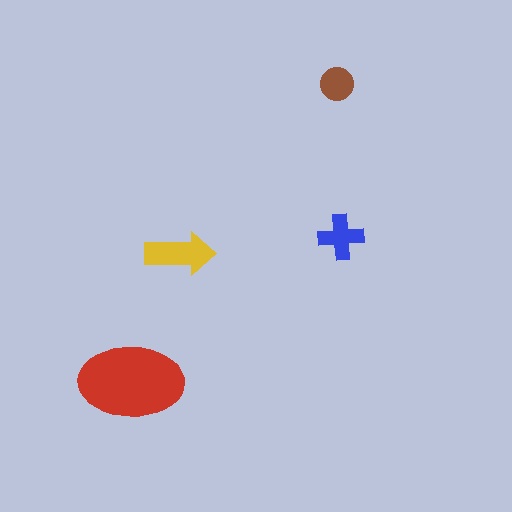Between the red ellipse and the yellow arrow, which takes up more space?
The red ellipse.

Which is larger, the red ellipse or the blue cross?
The red ellipse.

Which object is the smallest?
The brown circle.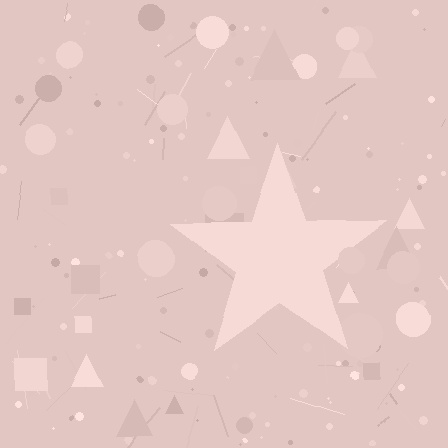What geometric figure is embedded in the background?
A star is embedded in the background.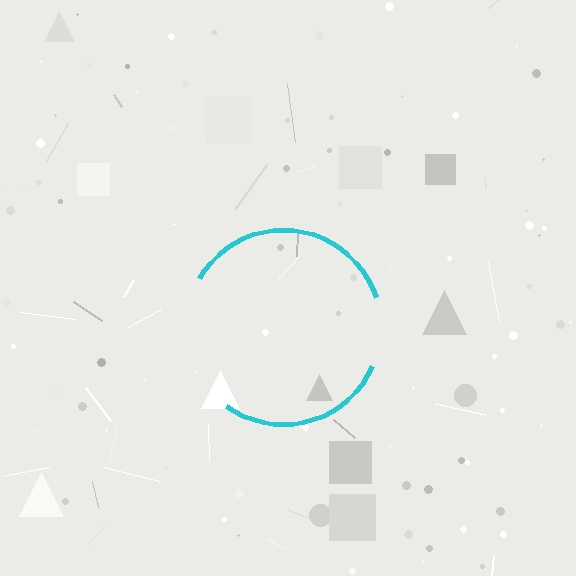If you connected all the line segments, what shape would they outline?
They would outline a circle.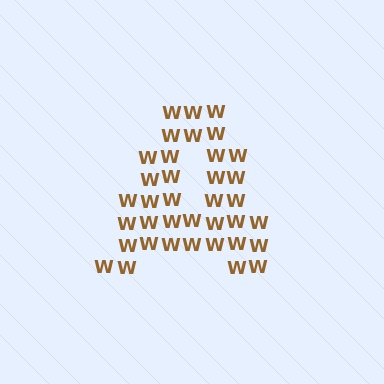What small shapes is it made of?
It is made of small letter W's.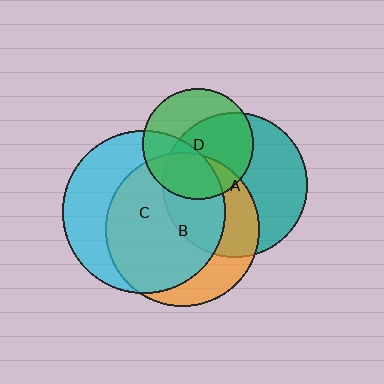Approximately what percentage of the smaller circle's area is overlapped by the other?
Approximately 45%.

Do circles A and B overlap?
Yes.